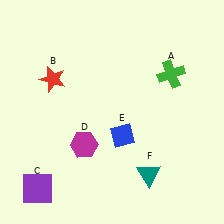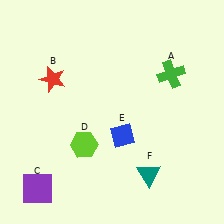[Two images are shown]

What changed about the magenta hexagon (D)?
In Image 1, D is magenta. In Image 2, it changed to lime.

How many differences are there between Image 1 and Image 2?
There is 1 difference between the two images.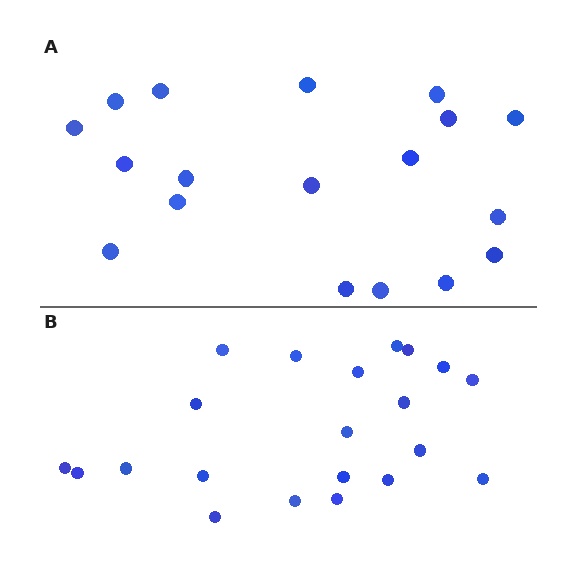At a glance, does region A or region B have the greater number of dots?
Region B (the bottom region) has more dots.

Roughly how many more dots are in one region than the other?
Region B has just a few more — roughly 2 or 3 more dots than region A.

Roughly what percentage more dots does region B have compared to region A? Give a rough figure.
About 15% more.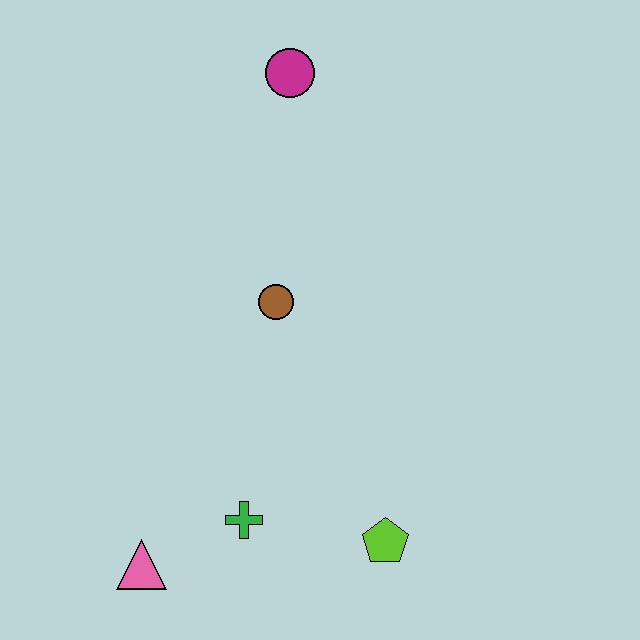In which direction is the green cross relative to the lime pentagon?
The green cross is to the left of the lime pentagon.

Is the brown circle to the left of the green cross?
No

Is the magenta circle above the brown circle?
Yes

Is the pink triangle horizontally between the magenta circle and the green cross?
No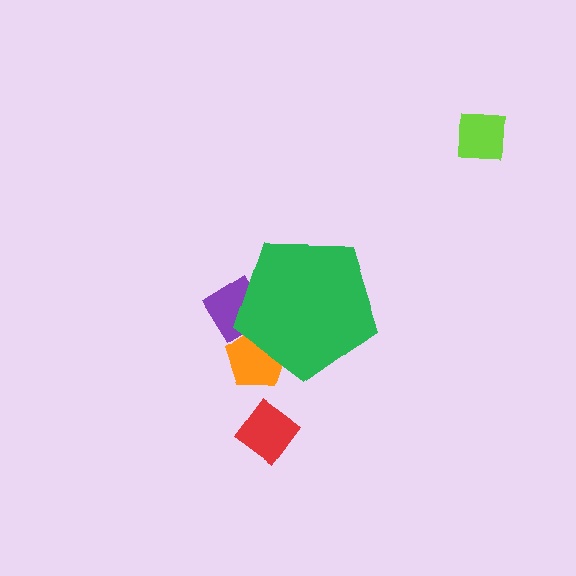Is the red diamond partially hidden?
No, the red diamond is fully visible.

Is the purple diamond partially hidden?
Yes, the purple diamond is partially hidden behind the green pentagon.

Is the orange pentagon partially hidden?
Yes, the orange pentagon is partially hidden behind the green pentagon.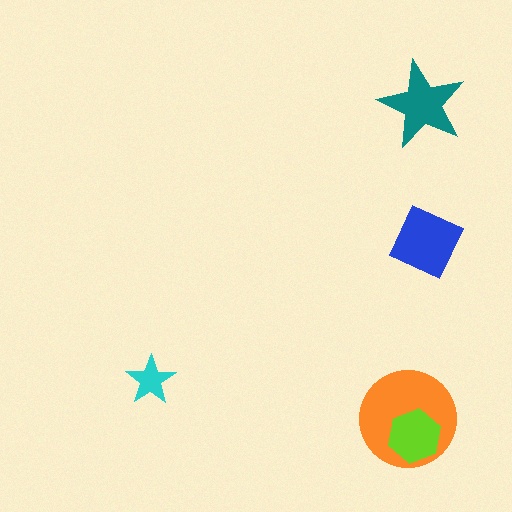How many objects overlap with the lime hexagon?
1 object overlaps with the lime hexagon.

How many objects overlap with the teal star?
0 objects overlap with the teal star.